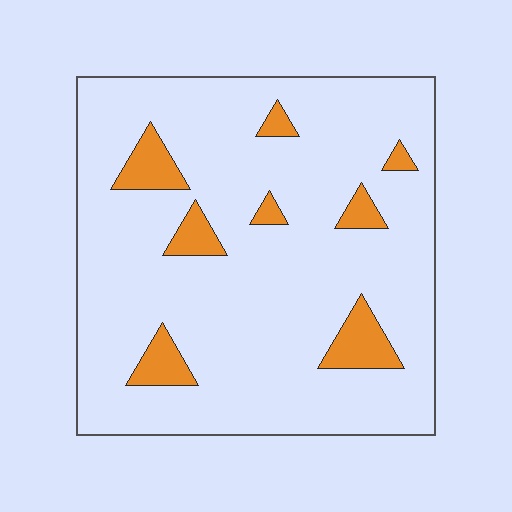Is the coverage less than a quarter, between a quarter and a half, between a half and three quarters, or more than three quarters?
Less than a quarter.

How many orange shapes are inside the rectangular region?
8.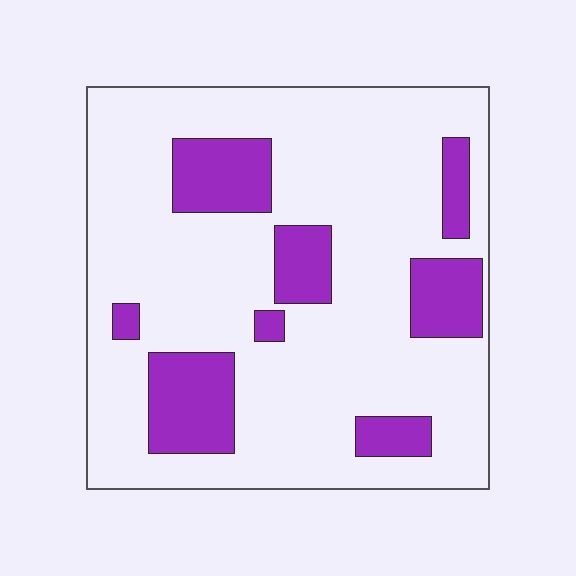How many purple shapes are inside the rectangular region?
8.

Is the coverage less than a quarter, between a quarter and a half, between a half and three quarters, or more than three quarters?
Less than a quarter.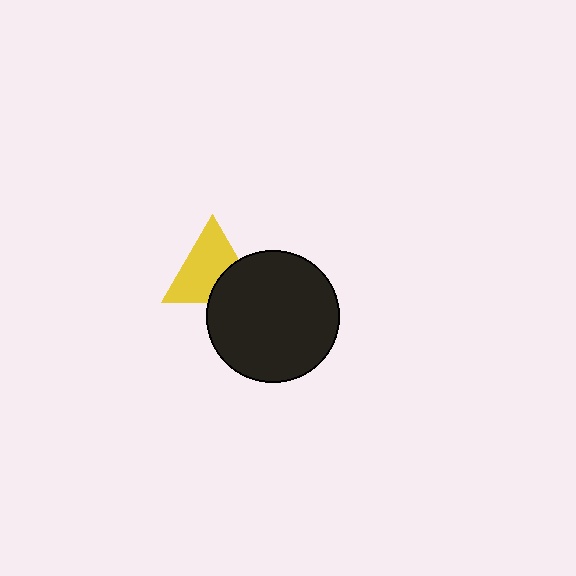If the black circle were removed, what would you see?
You would see the complete yellow triangle.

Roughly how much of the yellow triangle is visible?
Most of it is visible (roughly 69%).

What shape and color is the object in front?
The object in front is a black circle.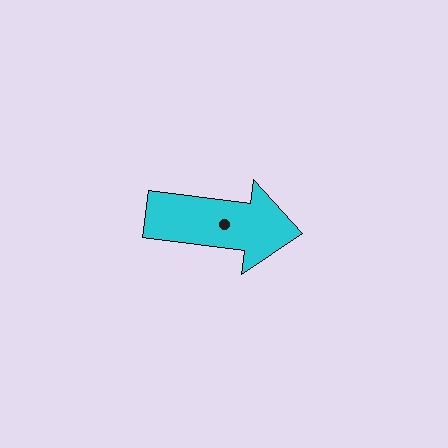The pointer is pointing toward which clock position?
Roughly 3 o'clock.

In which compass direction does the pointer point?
East.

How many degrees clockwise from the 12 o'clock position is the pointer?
Approximately 97 degrees.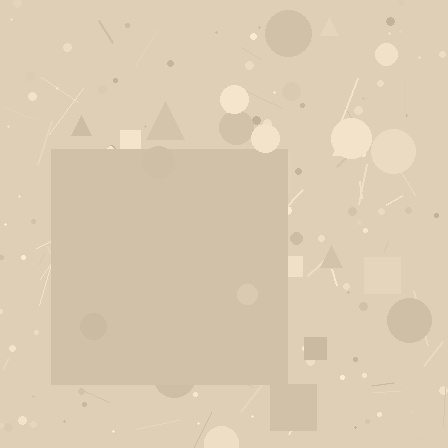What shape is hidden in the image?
A square is hidden in the image.